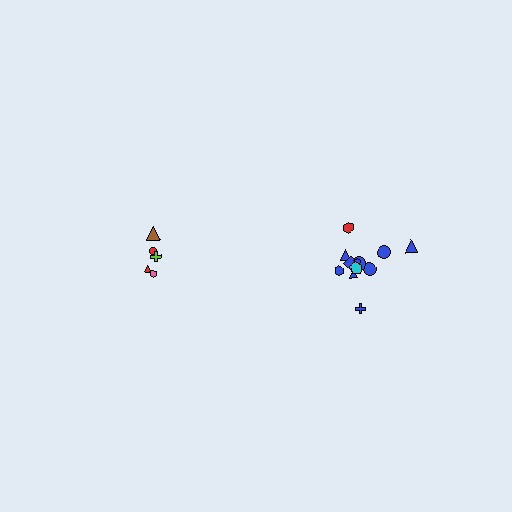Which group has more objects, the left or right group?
The right group.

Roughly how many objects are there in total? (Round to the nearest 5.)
Roughly 15 objects in total.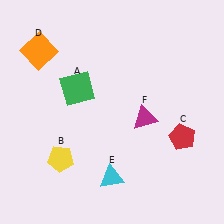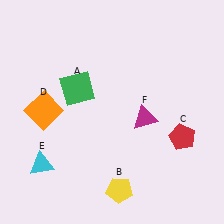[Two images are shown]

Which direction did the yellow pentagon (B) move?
The yellow pentagon (B) moved right.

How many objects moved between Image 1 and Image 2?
3 objects moved between the two images.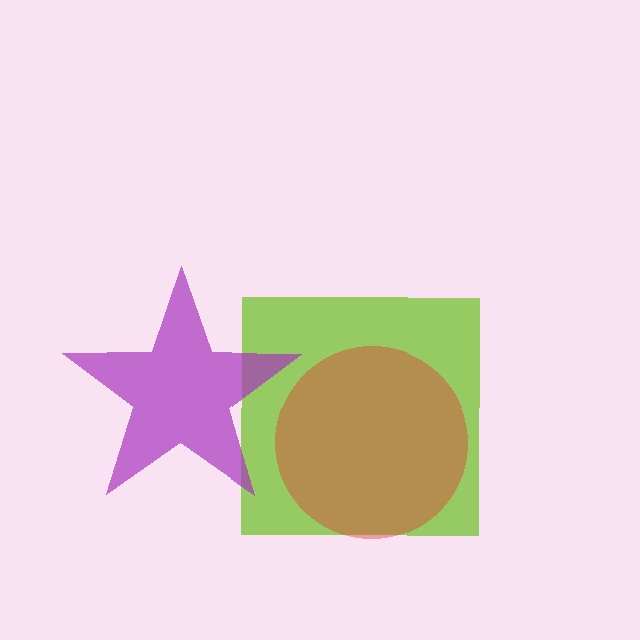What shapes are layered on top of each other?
The layered shapes are: a lime square, a red circle, a purple star.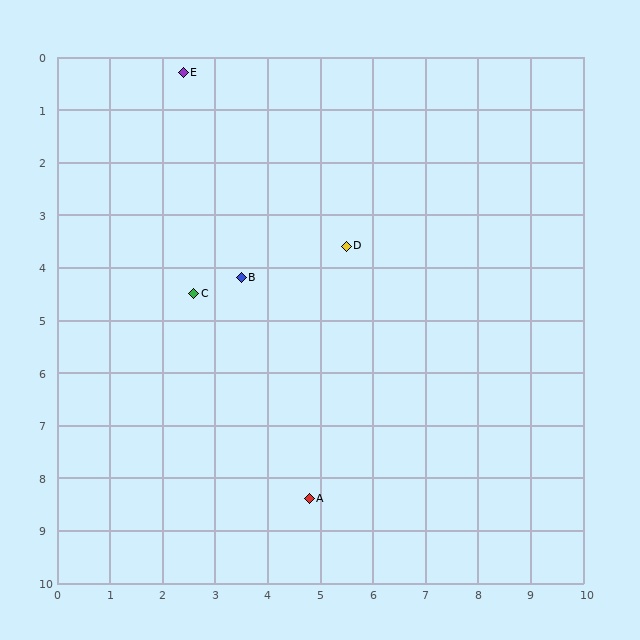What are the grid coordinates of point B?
Point B is at approximately (3.5, 4.2).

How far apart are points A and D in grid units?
Points A and D are about 4.9 grid units apart.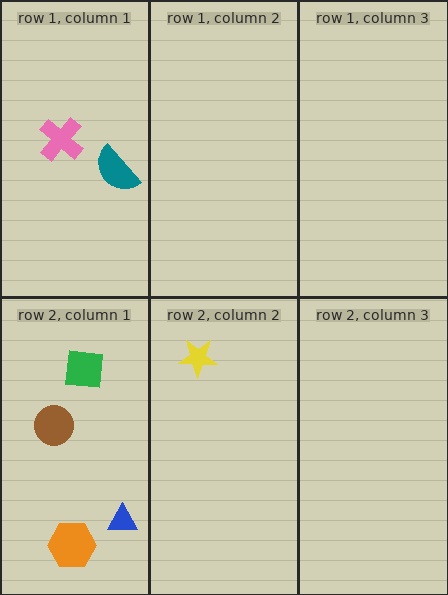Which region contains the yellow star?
The row 2, column 2 region.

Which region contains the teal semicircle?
The row 1, column 1 region.